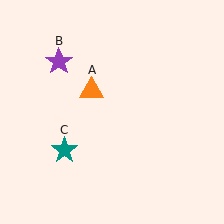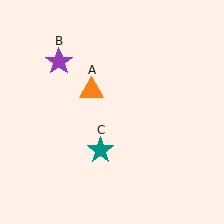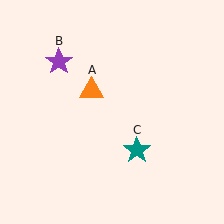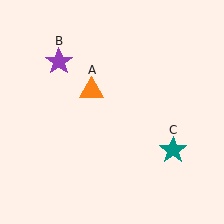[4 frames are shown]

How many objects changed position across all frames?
1 object changed position: teal star (object C).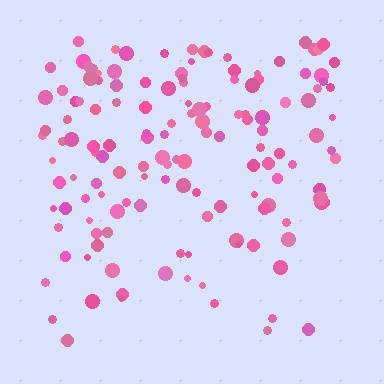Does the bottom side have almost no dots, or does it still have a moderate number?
Still a moderate number, just noticeably fewer than the top.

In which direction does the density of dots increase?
From bottom to top, with the top side densest.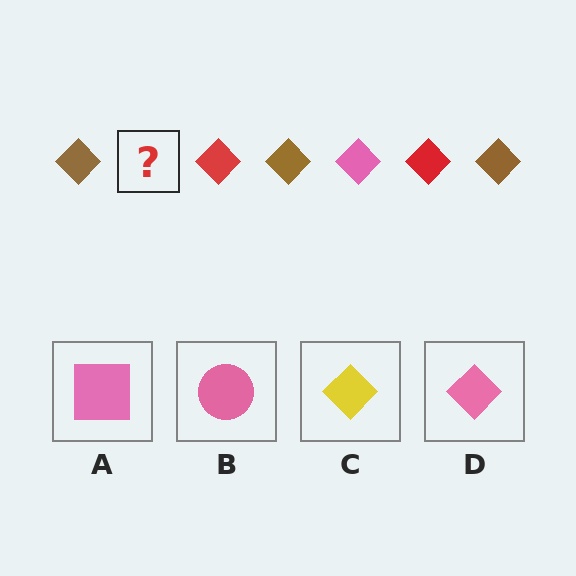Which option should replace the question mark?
Option D.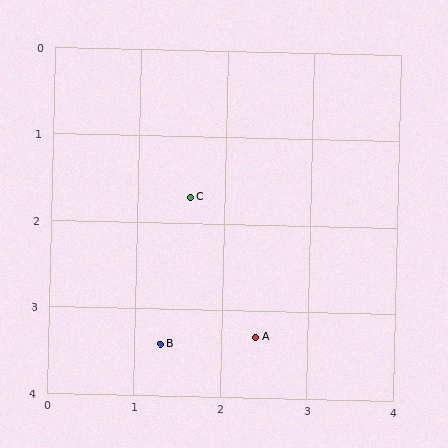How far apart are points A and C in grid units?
Points A and C are about 1.8 grid units apart.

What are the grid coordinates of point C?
Point C is at approximately (1.6, 1.7).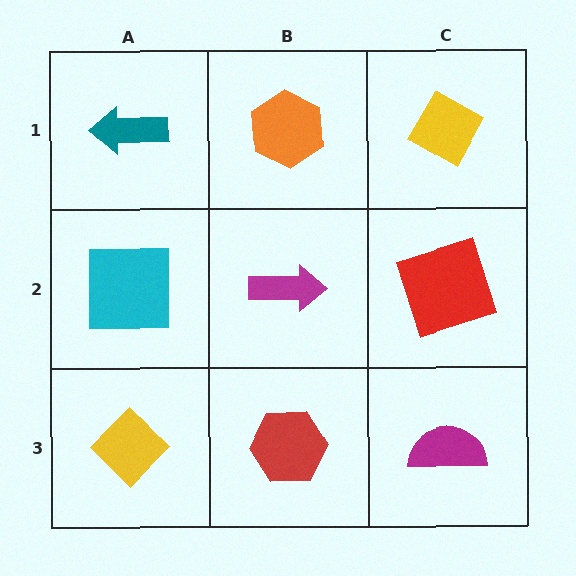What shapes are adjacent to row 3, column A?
A cyan square (row 2, column A), a red hexagon (row 3, column B).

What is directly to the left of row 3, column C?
A red hexagon.